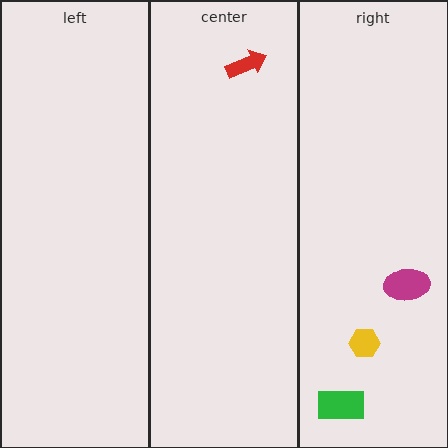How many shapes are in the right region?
3.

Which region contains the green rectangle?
The right region.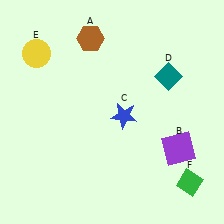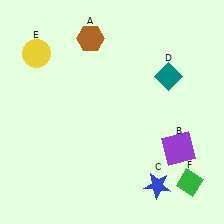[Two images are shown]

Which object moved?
The blue star (C) moved down.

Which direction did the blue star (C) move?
The blue star (C) moved down.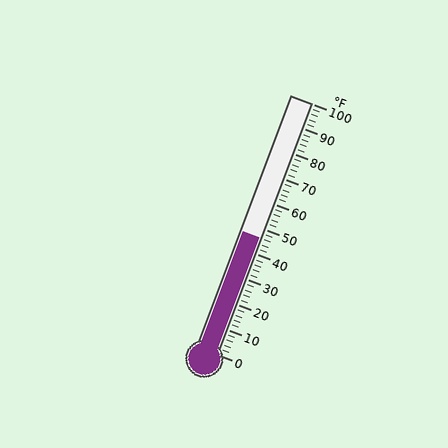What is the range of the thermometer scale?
The thermometer scale ranges from 0°F to 100°F.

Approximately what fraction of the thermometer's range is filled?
The thermometer is filled to approximately 45% of its range.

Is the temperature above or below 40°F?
The temperature is above 40°F.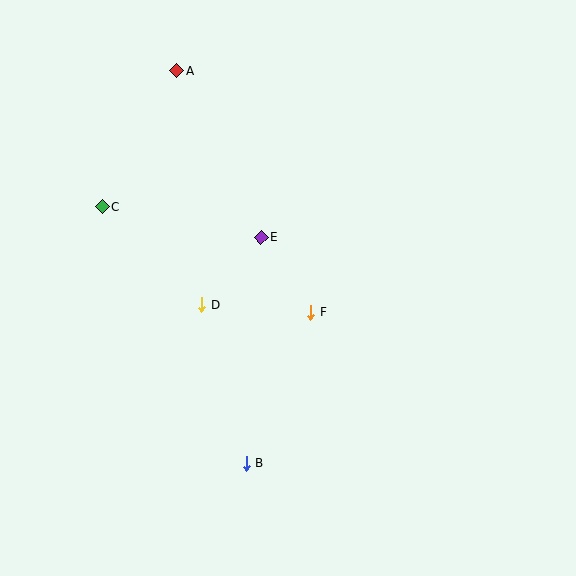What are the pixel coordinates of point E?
Point E is at (261, 237).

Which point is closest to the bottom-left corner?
Point B is closest to the bottom-left corner.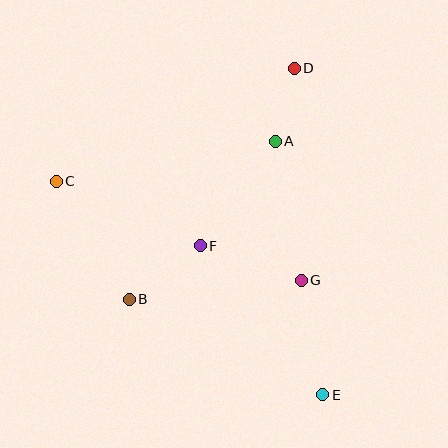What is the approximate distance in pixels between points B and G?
The distance between B and G is approximately 173 pixels.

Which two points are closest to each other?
Points A and D are closest to each other.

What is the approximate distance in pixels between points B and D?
The distance between B and D is approximately 284 pixels.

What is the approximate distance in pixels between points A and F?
The distance between A and F is approximately 129 pixels.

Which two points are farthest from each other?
Points C and E are farthest from each other.